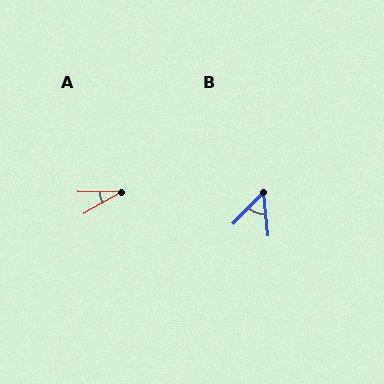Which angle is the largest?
B, at approximately 51 degrees.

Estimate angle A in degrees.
Approximately 30 degrees.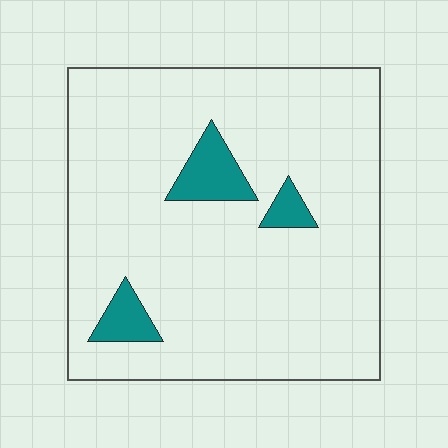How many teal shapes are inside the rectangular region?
3.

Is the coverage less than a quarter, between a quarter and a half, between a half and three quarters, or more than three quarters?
Less than a quarter.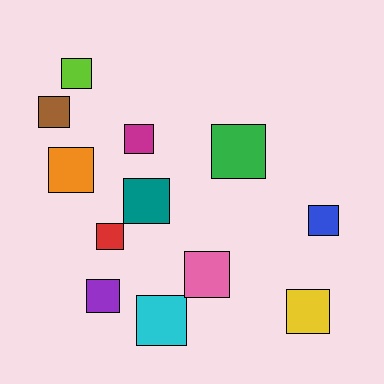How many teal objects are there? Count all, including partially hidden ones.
There is 1 teal object.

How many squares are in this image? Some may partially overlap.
There are 12 squares.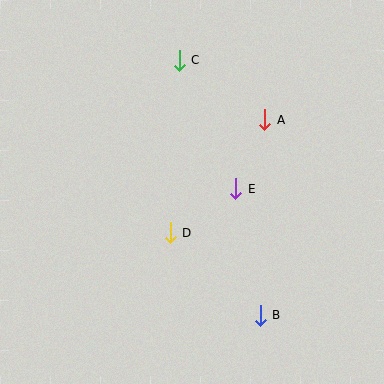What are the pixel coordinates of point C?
Point C is at (179, 60).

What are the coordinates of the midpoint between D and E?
The midpoint between D and E is at (203, 211).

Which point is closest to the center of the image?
Point E at (236, 189) is closest to the center.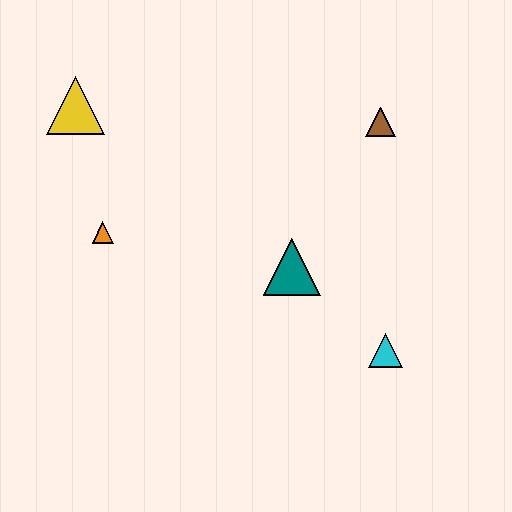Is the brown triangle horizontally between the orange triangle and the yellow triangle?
No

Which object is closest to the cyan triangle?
The teal triangle is closest to the cyan triangle.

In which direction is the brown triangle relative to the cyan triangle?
The brown triangle is above the cyan triangle.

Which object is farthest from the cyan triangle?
The yellow triangle is farthest from the cyan triangle.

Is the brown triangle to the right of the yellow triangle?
Yes